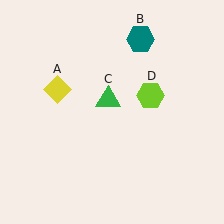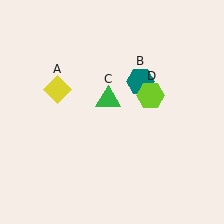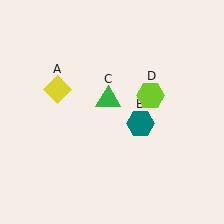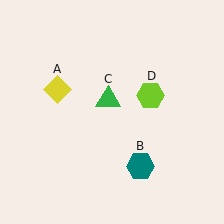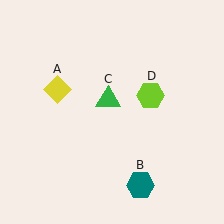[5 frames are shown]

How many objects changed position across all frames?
1 object changed position: teal hexagon (object B).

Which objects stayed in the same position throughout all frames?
Yellow diamond (object A) and green triangle (object C) and lime hexagon (object D) remained stationary.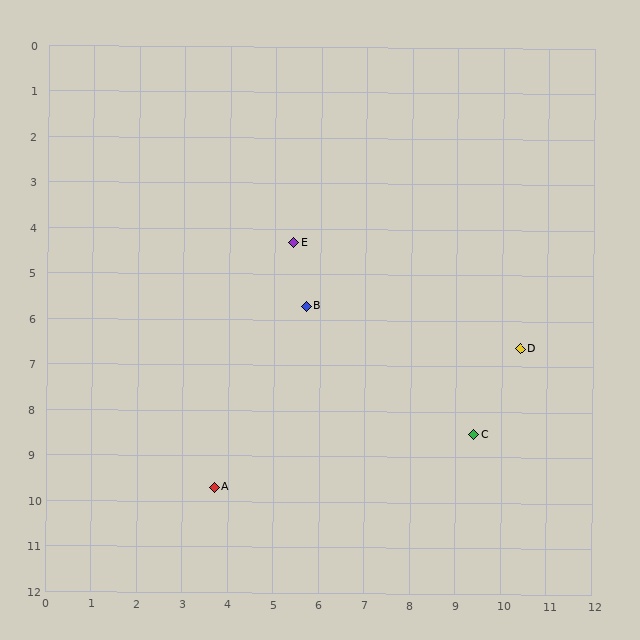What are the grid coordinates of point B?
Point B is at approximately (5.7, 5.7).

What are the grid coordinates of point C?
Point C is at approximately (9.4, 8.5).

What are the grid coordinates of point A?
Point A is at approximately (3.7, 9.7).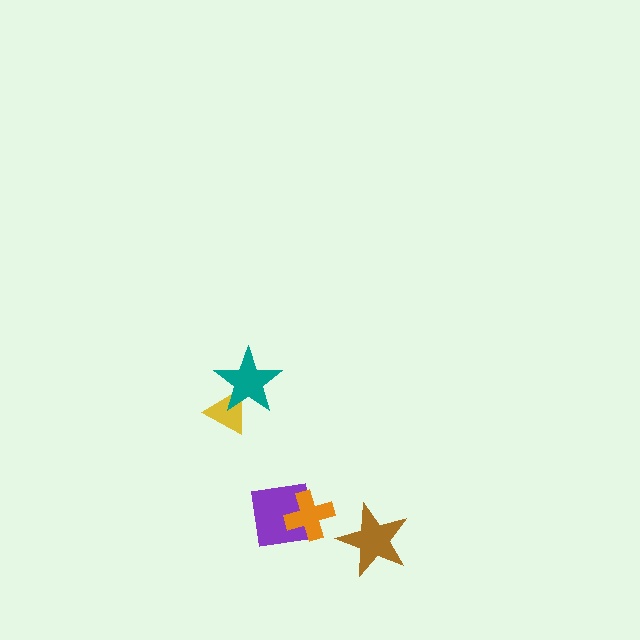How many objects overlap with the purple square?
1 object overlaps with the purple square.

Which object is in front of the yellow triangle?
The teal star is in front of the yellow triangle.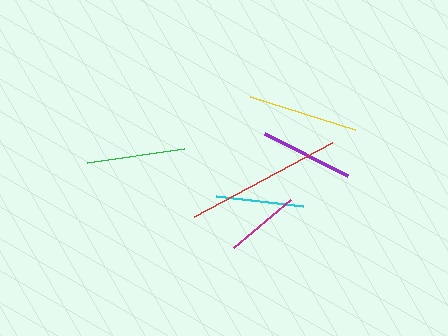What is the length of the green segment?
The green segment is approximately 97 pixels long.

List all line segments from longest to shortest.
From longest to shortest: red, yellow, green, purple, cyan, magenta.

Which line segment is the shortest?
The magenta line is the shortest at approximately 74 pixels.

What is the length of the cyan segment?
The cyan segment is approximately 87 pixels long.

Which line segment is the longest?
The red line is the longest at approximately 156 pixels.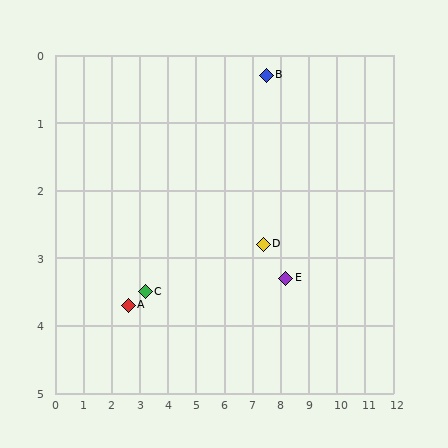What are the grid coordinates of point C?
Point C is at approximately (3.2, 3.5).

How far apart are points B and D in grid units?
Points B and D are about 2.5 grid units apart.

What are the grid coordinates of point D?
Point D is at approximately (7.4, 2.8).